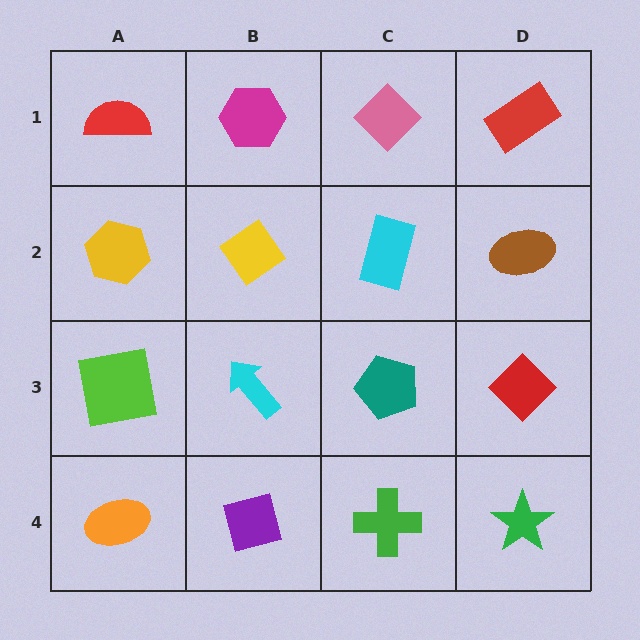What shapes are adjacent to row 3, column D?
A brown ellipse (row 2, column D), a green star (row 4, column D), a teal pentagon (row 3, column C).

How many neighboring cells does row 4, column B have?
3.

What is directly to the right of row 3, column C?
A red diamond.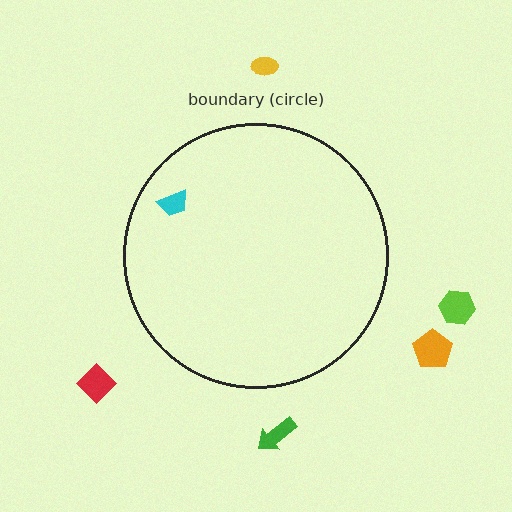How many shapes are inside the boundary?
1 inside, 5 outside.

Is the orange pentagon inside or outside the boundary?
Outside.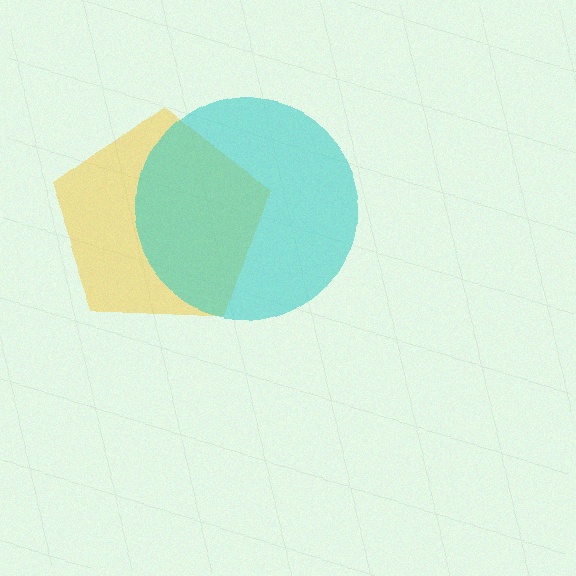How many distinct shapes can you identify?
There are 2 distinct shapes: a yellow pentagon, a cyan circle.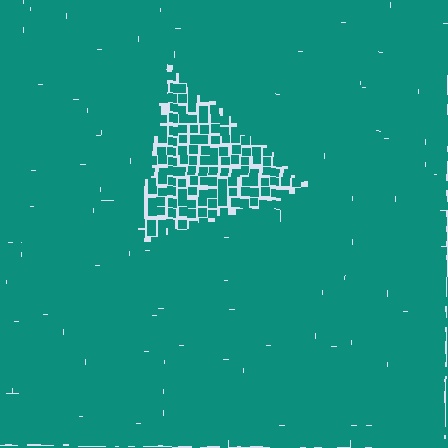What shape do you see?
I see a triangle.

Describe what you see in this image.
The image contains small teal elements arranged at two different densities. A triangle-shaped region is visible where the elements are less densely packed than the surrounding area.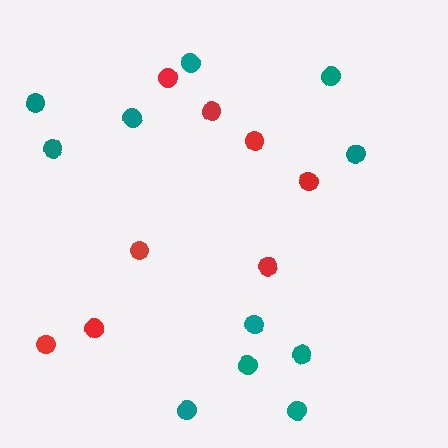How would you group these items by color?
There are 2 groups: one group of red circles (8) and one group of teal circles (11).